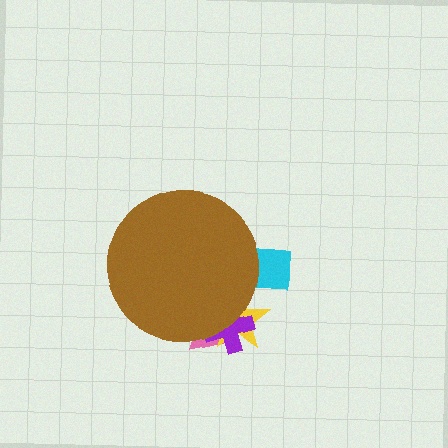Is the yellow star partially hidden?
Yes, the yellow star is partially hidden behind the brown circle.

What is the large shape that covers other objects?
A brown circle.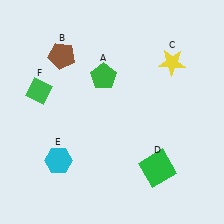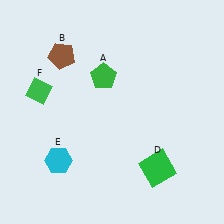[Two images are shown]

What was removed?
The yellow star (C) was removed in Image 2.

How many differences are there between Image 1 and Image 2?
There is 1 difference between the two images.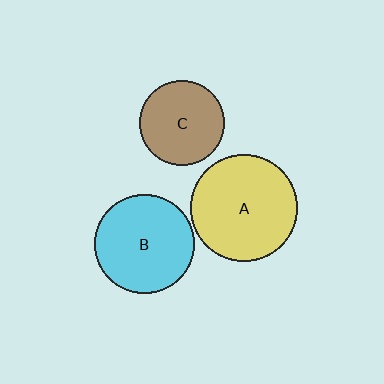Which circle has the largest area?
Circle A (yellow).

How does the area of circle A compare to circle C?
Approximately 1.6 times.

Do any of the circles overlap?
No, none of the circles overlap.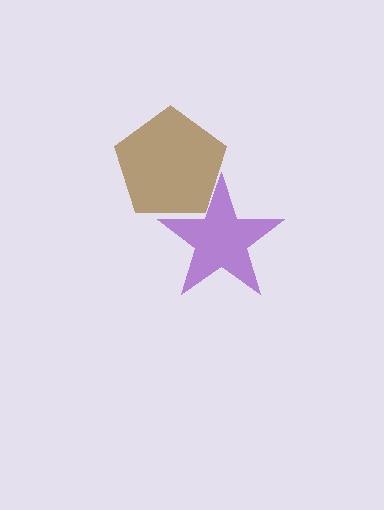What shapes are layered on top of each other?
The layered shapes are: a purple star, a brown pentagon.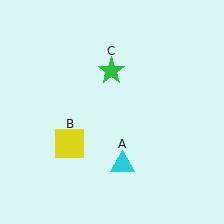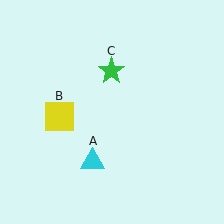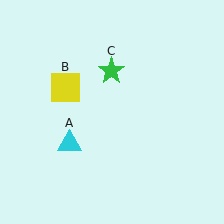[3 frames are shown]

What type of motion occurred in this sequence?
The cyan triangle (object A), yellow square (object B) rotated clockwise around the center of the scene.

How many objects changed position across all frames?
2 objects changed position: cyan triangle (object A), yellow square (object B).